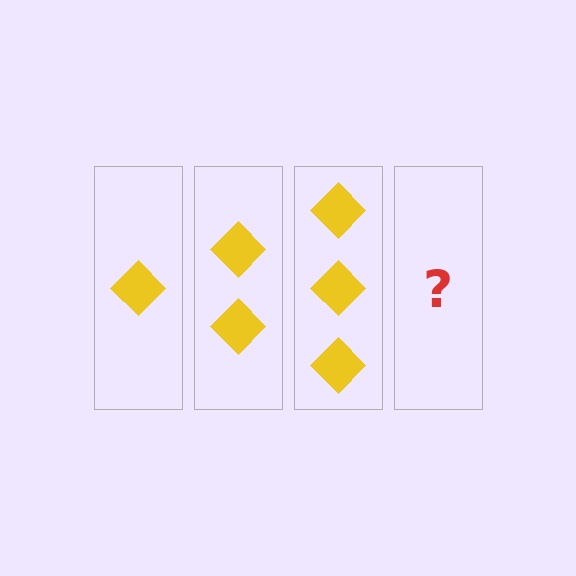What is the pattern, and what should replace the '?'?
The pattern is that each step adds one more diamond. The '?' should be 4 diamonds.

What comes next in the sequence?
The next element should be 4 diamonds.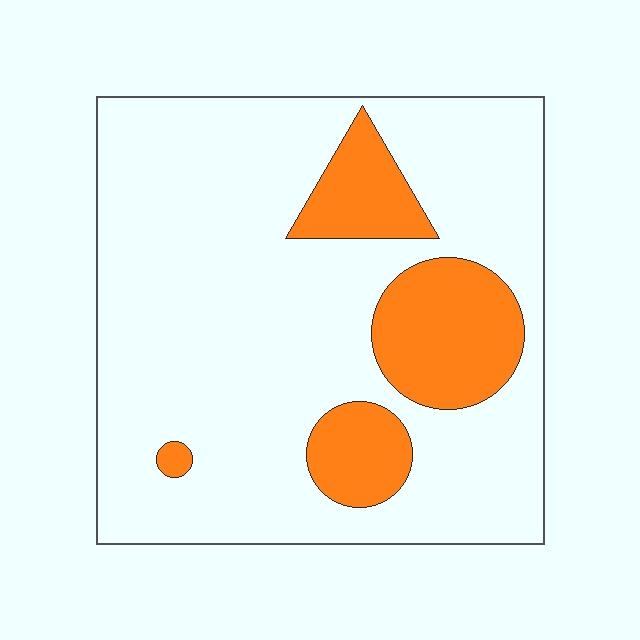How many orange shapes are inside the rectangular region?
4.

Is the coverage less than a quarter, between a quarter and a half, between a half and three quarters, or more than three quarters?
Less than a quarter.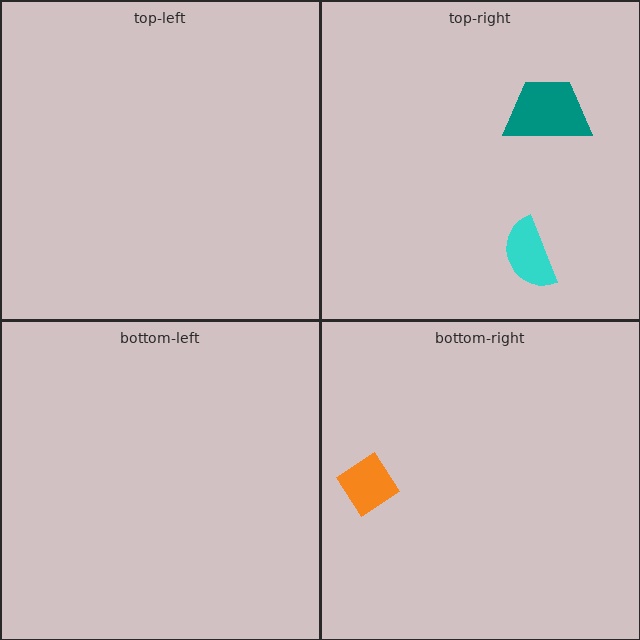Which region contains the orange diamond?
The bottom-right region.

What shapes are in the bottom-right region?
The orange diamond.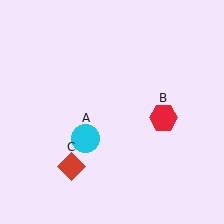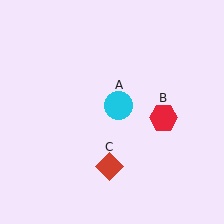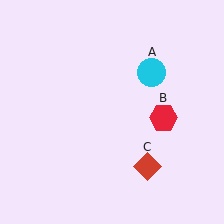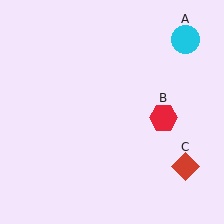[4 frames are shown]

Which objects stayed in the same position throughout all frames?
Red hexagon (object B) remained stationary.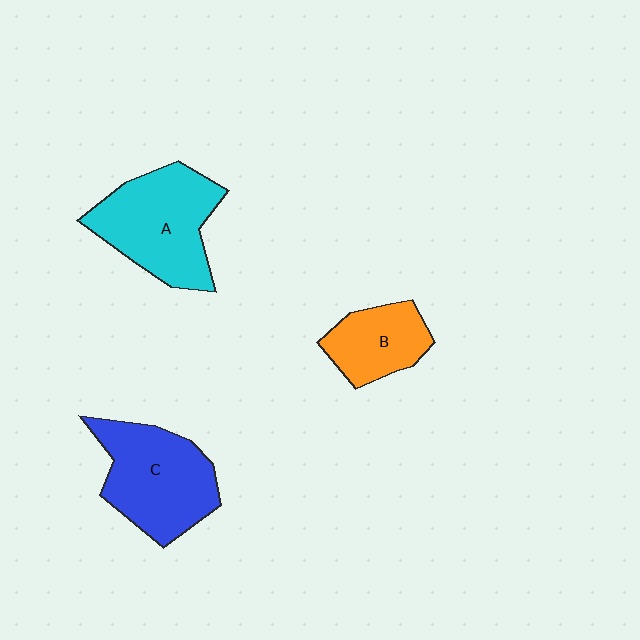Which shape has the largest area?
Shape A (cyan).